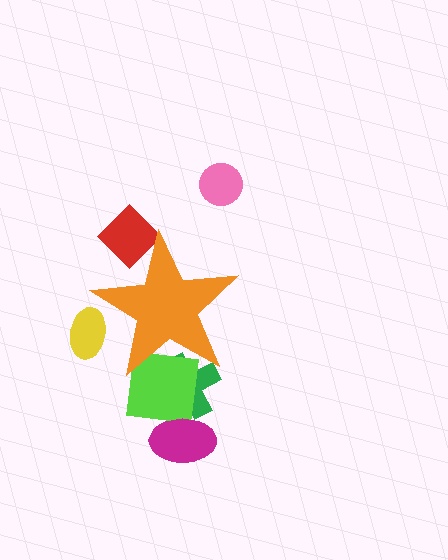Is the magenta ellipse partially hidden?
No, the magenta ellipse is fully visible.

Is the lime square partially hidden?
Yes, the lime square is partially hidden behind the orange star.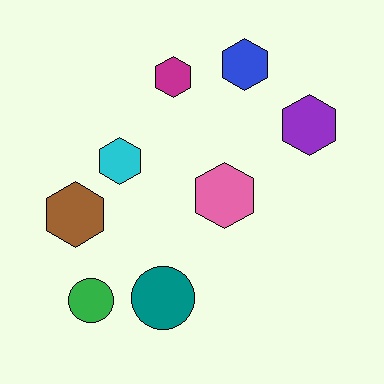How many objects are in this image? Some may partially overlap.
There are 8 objects.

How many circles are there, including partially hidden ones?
There are 2 circles.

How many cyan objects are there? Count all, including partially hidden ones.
There is 1 cyan object.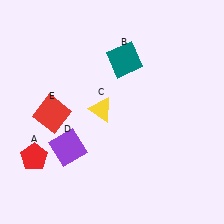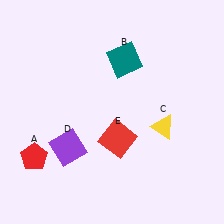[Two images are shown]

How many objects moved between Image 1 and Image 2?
2 objects moved between the two images.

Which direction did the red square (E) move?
The red square (E) moved right.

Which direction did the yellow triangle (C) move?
The yellow triangle (C) moved right.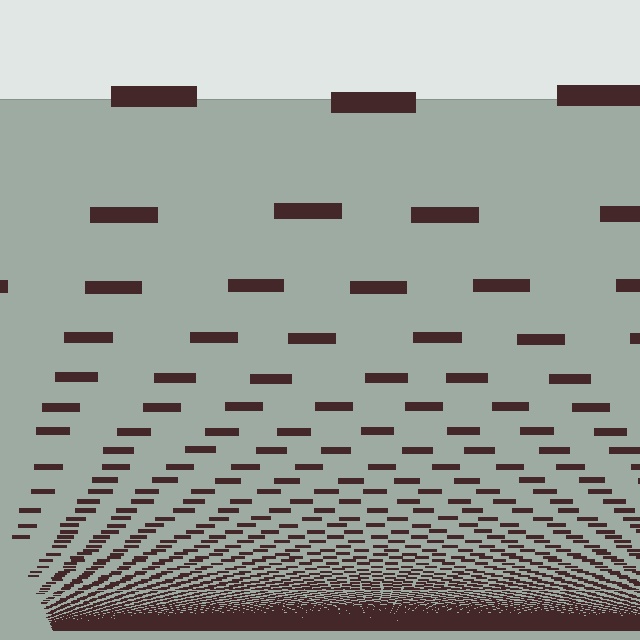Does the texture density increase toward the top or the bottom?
Density increases toward the bottom.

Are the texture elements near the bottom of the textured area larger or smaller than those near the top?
Smaller. The gradient is inverted — elements near the bottom are smaller and denser.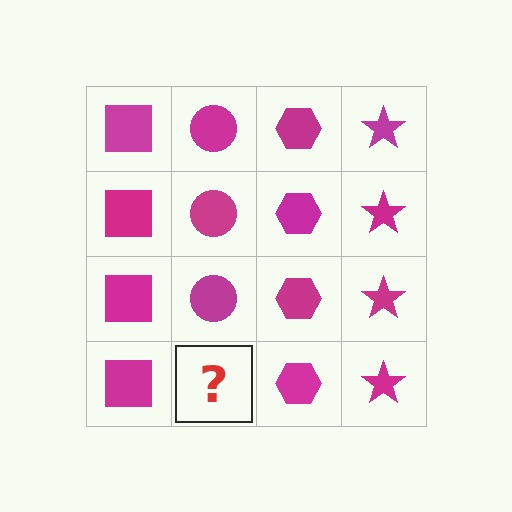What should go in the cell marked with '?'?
The missing cell should contain a magenta circle.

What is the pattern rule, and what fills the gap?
The rule is that each column has a consistent shape. The gap should be filled with a magenta circle.